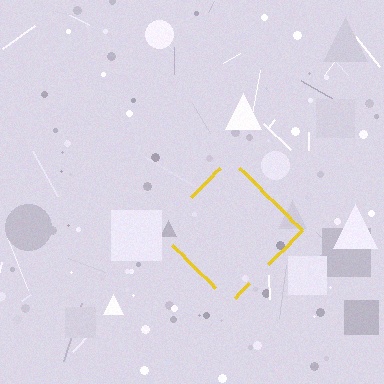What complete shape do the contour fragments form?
The contour fragments form a diamond.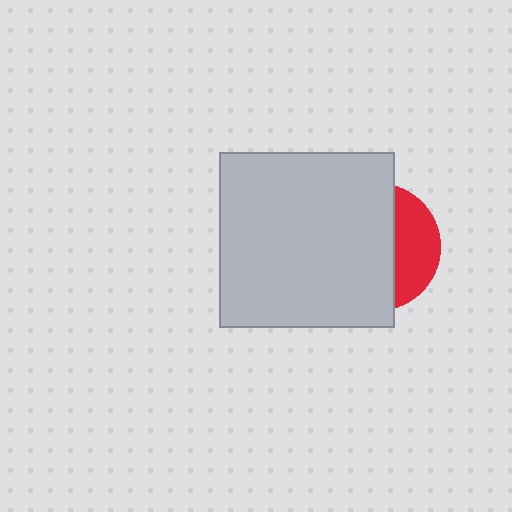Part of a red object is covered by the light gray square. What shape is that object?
It is a circle.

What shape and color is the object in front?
The object in front is a light gray square.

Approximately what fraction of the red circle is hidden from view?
Roughly 68% of the red circle is hidden behind the light gray square.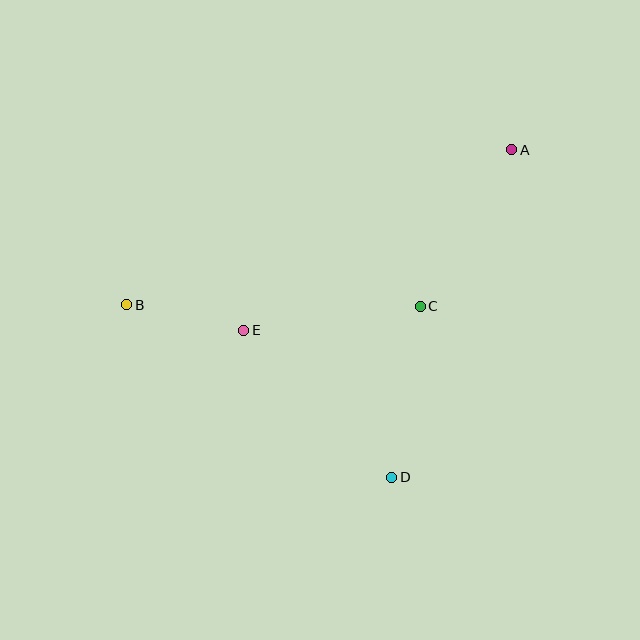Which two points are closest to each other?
Points B and E are closest to each other.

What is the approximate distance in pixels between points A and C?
The distance between A and C is approximately 181 pixels.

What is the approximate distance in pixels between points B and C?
The distance between B and C is approximately 293 pixels.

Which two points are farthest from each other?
Points A and B are farthest from each other.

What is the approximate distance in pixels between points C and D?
The distance between C and D is approximately 174 pixels.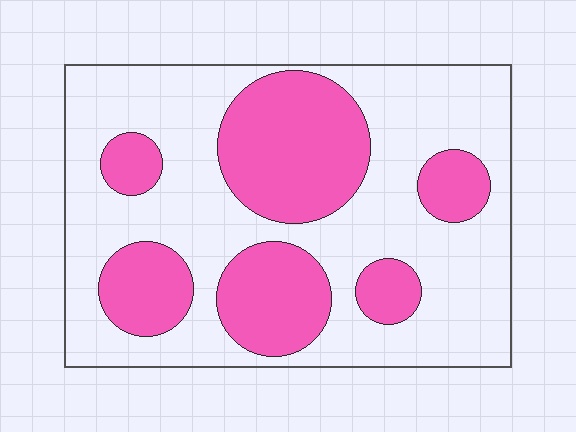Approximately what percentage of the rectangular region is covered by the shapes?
Approximately 35%.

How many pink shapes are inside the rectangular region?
6.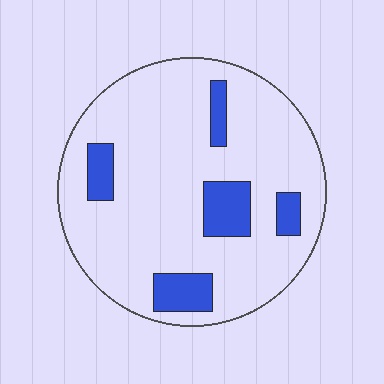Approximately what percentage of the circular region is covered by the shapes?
Approximately 15%.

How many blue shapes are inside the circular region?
5.